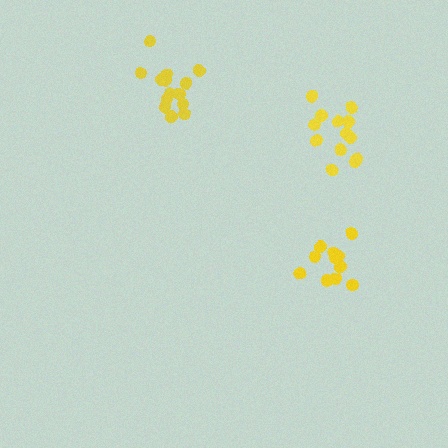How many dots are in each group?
Group 1: 14 dots, Group 2: 13 dots, Group 3: 11 dots (38 total).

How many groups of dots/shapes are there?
There are 3 groups.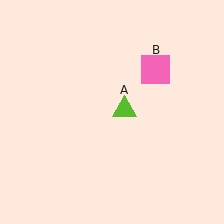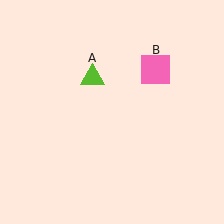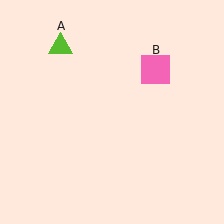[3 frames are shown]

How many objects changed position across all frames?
1 object changed position: lime triangle (object A).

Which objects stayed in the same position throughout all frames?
Pink square (object B) remained stationary.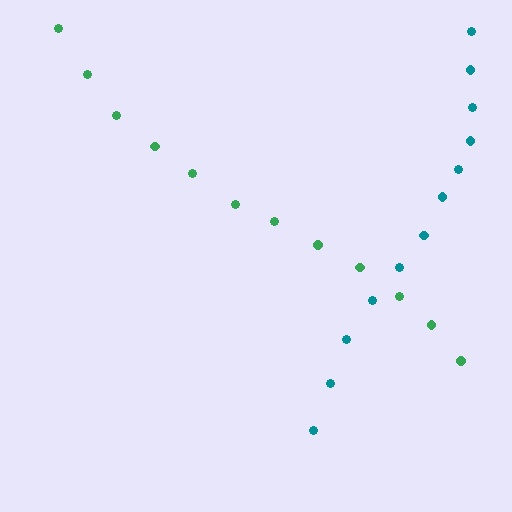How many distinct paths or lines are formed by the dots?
There are 2 distinct paths.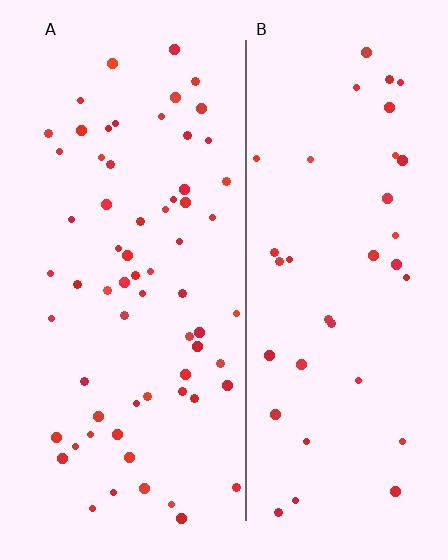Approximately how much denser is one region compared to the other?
Approximately 1.8× — region A over region B.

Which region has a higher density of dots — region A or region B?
A (the left).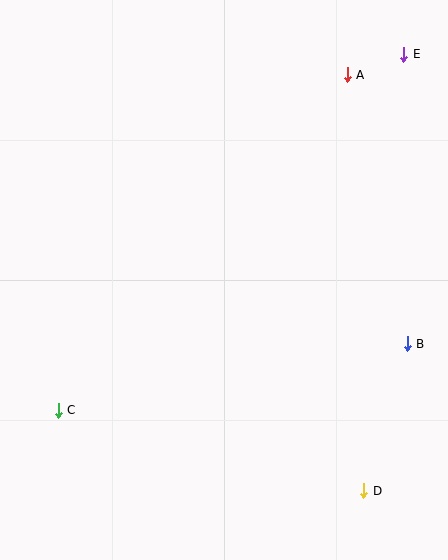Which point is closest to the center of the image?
Point B at (407, 344) is closest to the center.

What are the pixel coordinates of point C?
Point C is at (58, 410).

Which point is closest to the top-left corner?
Point A is closest to the top-left corner.